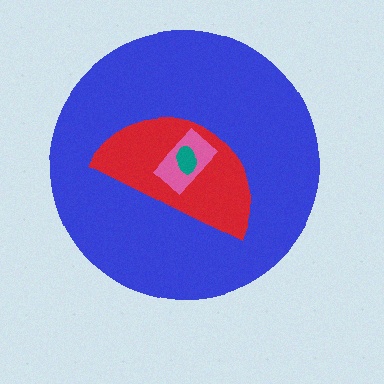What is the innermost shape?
The teal ellipse.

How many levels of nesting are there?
4.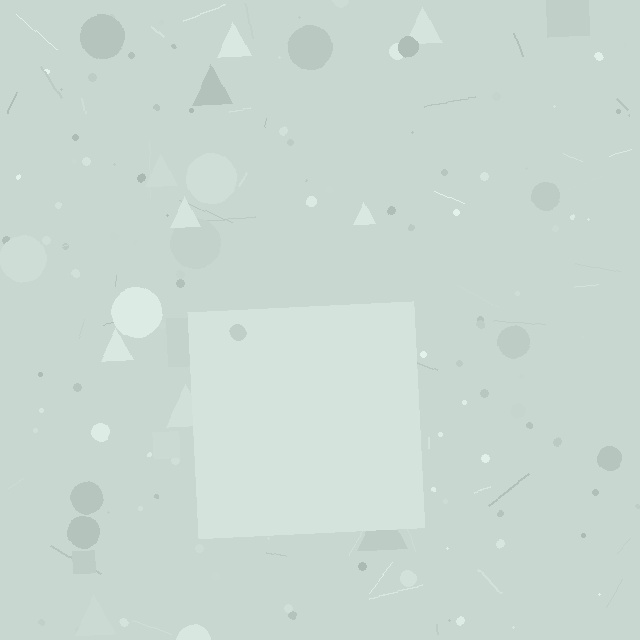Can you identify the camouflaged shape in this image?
The camouflaged shape is a square.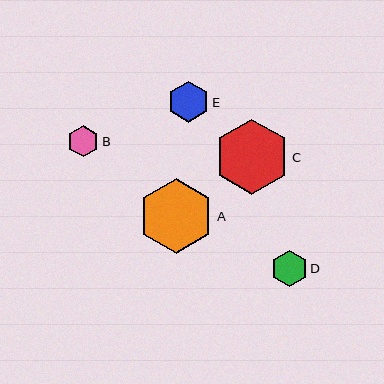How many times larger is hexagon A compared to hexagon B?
Hexagon A is approximately 2.4 times the size of hexagon B.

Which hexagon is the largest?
Hexagon C is the largest with a size of approximately 75 pixels.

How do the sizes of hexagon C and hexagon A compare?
Hexagon C and hexagon A are approximately the same size.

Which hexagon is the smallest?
Hexagon B is the smallest with a size of approximately 31 pixels.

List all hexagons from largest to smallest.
From largest to smallest: C, A, E, D, B.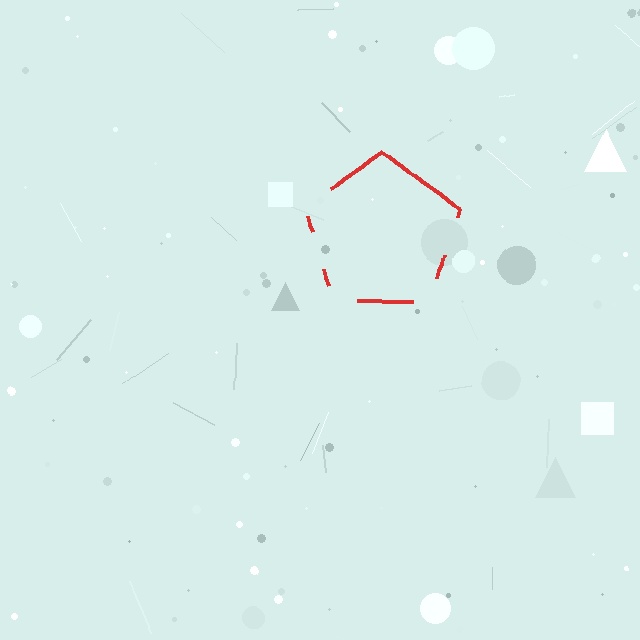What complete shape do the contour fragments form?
The contour fragments form a pentagon.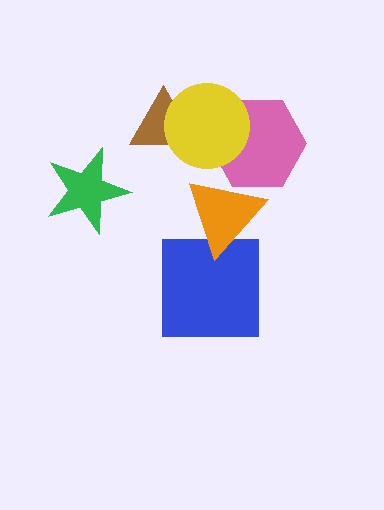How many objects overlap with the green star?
0 objects overlap with the green star.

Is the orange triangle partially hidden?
No, no other shape covers it.